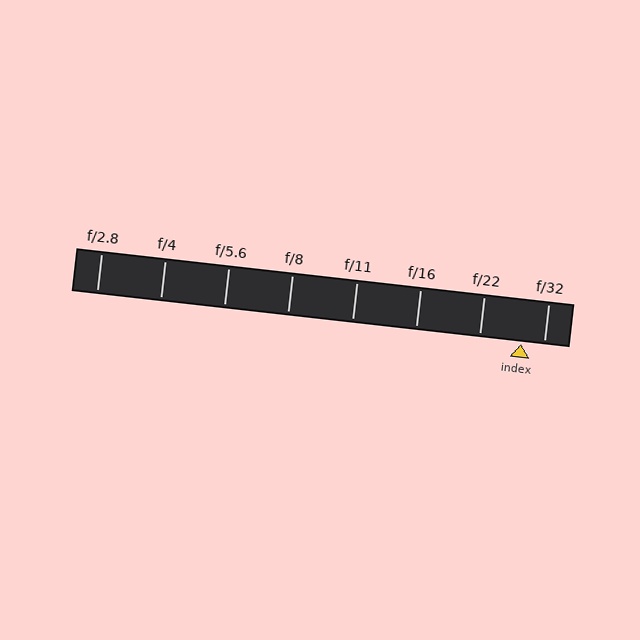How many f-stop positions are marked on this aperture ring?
There are 8 f-stop positions marked.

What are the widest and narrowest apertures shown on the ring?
The widest aperture shown is f/2.8 and the narrowest is f/32.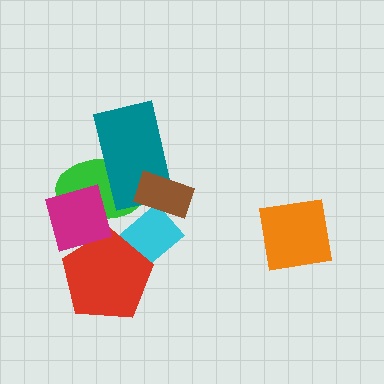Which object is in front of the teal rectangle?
The brown rectangle is in front of the teal rectangle.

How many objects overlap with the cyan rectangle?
3 objects overlap with the cyan rectangle.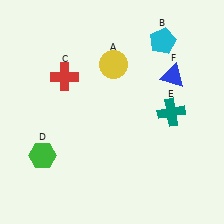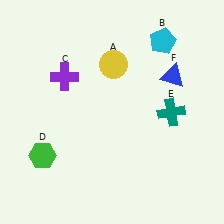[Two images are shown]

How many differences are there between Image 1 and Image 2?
There is 1 difference between the two images.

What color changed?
The cross (C) changed from red in Image 1 to purple in Image 2.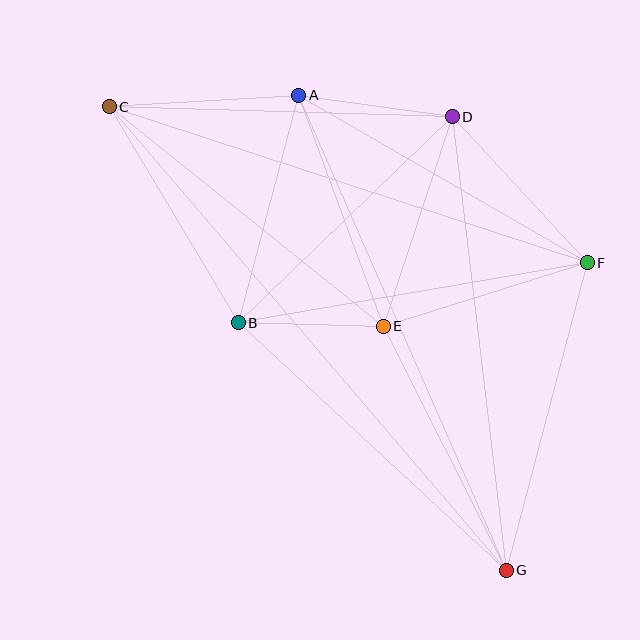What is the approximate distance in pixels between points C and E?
The distance between C and E is approximately 351 pixels.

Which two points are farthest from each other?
Points C and G are farthest from each other.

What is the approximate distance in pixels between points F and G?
The distance between F and G is approximately 318 pixels.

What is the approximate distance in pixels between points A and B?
The distance between A and B is approximately 235 pixels.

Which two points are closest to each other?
Points B and E are closest to each other.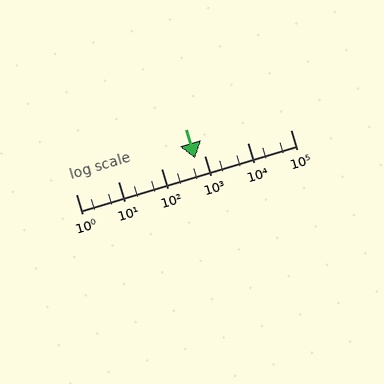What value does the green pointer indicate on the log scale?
The pointer indicates approximately 600.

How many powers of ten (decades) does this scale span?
The scale spans 5 decades, from 1 to 100000.